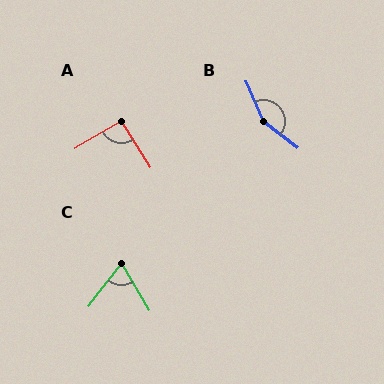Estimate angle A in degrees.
Approximately 91 degrees.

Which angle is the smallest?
C, at approximately 68 degrees.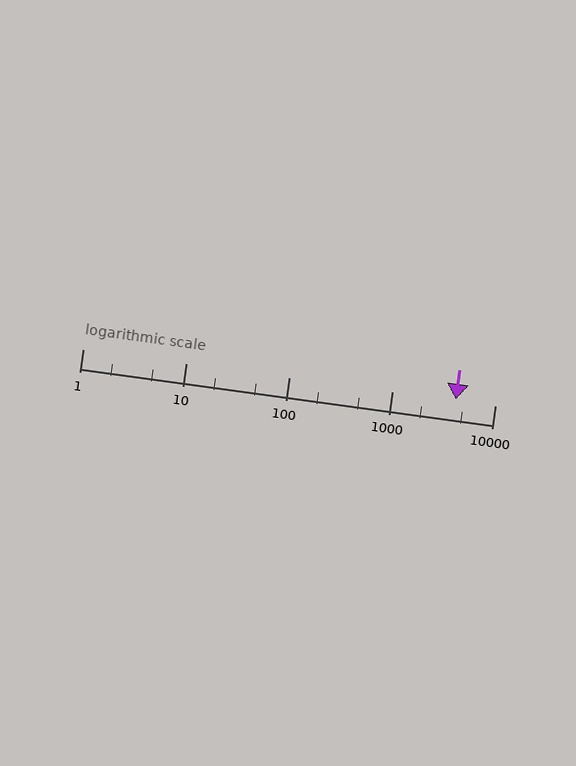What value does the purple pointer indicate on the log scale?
The pointer indicates approximately 4200.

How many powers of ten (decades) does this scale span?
The scale spans 4 decades, from 1 to 10000.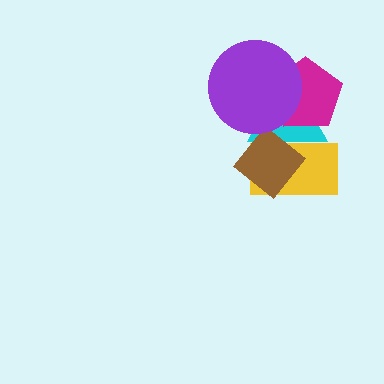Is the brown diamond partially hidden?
No, no other shape covers it.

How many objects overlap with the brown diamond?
2 objects overlap with the brown diamond.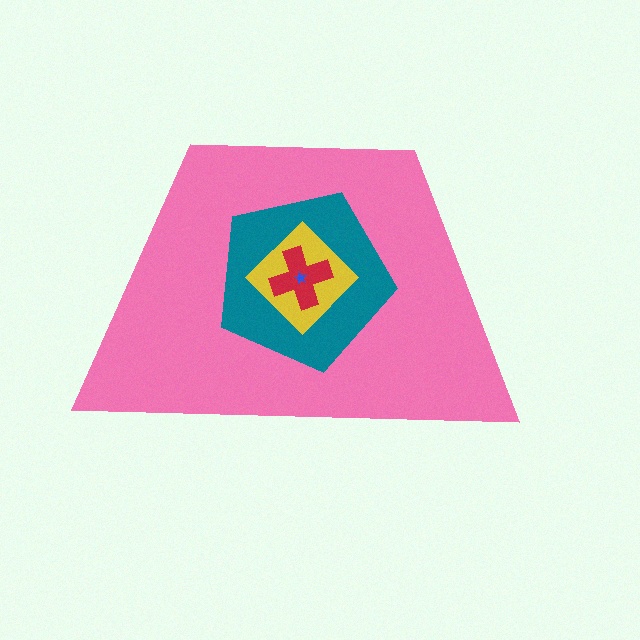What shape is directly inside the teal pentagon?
The yellow diamond.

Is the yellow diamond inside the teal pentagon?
Yes.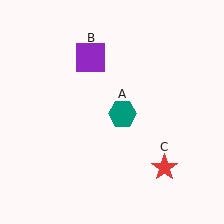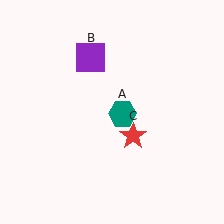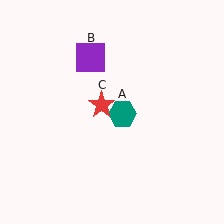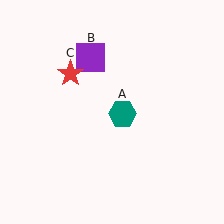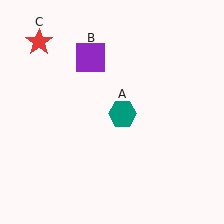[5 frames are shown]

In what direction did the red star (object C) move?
The red star (object C) moved up and to the left.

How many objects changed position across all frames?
1 object changed position: red star (object C).